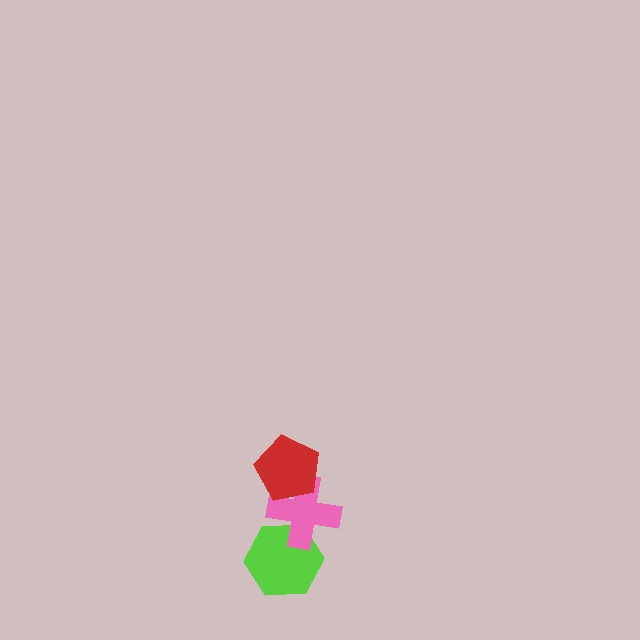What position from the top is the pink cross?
The pink cross is 2nd from the top.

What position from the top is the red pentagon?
The red pentagon is 1st from the top.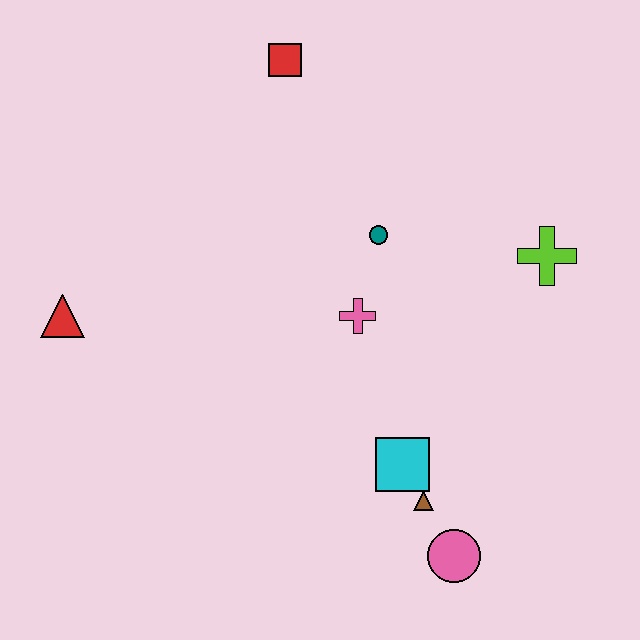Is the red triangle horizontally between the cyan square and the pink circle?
No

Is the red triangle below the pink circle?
No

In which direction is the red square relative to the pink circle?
The red square is above the pink circle.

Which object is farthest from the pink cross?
The red triangle is farthest from the pink cross.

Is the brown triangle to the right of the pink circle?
No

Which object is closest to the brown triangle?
The cyan square is closest to the brown triangle.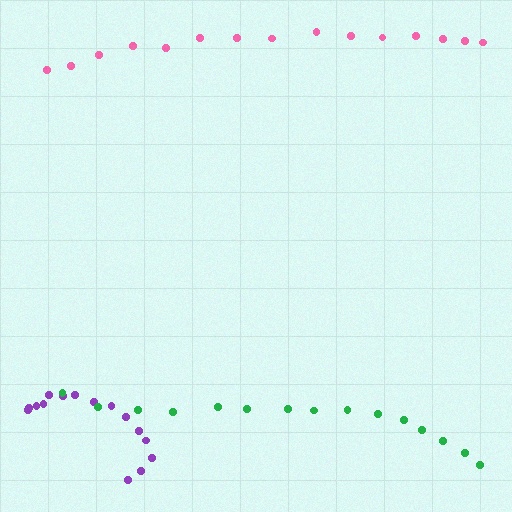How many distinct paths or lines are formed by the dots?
There are 3 distinct paths.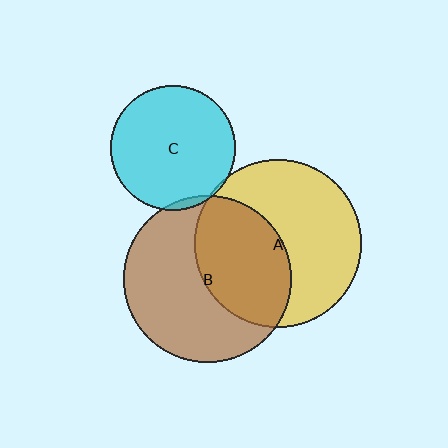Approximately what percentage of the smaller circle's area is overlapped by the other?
Approximately 5%.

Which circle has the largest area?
Circle B (brown).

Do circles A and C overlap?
Yes.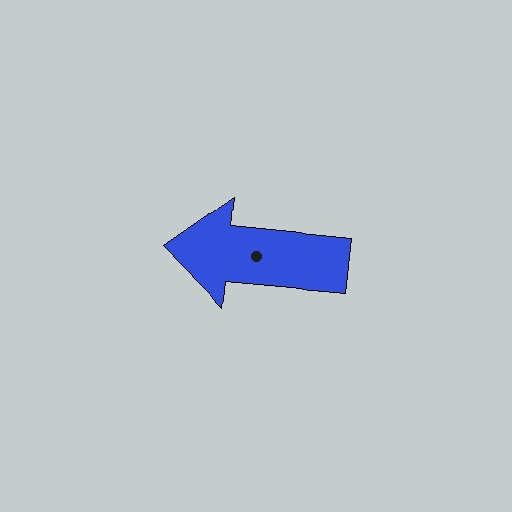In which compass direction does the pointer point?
West.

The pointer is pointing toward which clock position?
Roughly 9 o'clock.